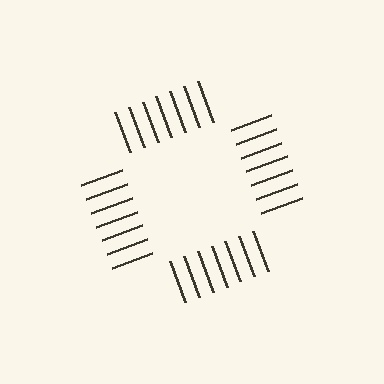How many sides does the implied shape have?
4 sides — the line-ends trace a square.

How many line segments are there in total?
28 — 7 along each of the 4 edges.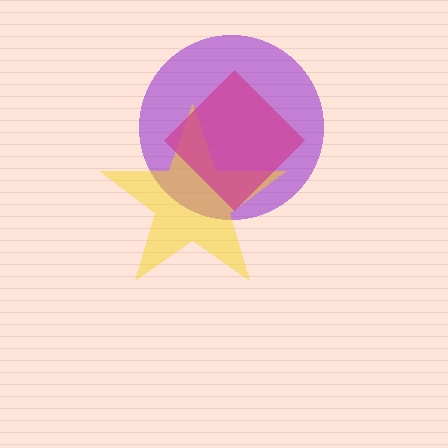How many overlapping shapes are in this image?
There are 3 overlapping shapes in the image.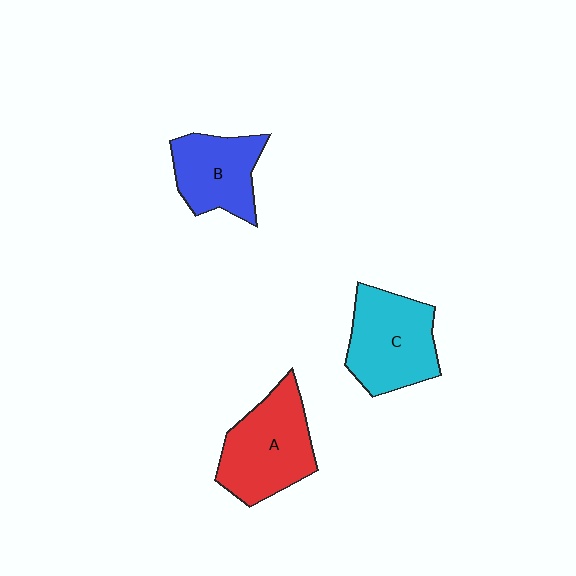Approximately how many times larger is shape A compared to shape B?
Approximately 1.3 times.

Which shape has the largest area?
Shape A (red).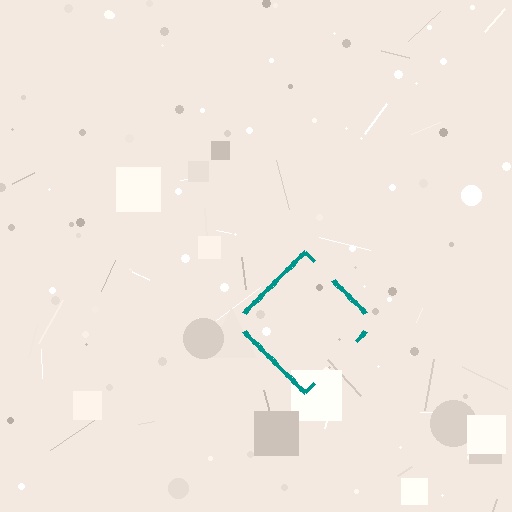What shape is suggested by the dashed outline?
The dashed outline suggests a diamond.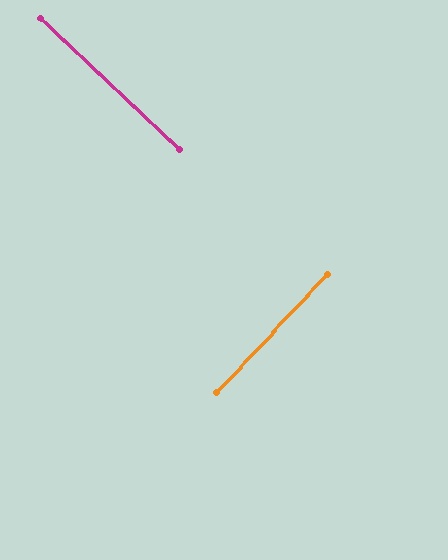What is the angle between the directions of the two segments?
Approximately 90 degrees.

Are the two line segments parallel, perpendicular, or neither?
Perpendicular — they meet at approximately 90°.